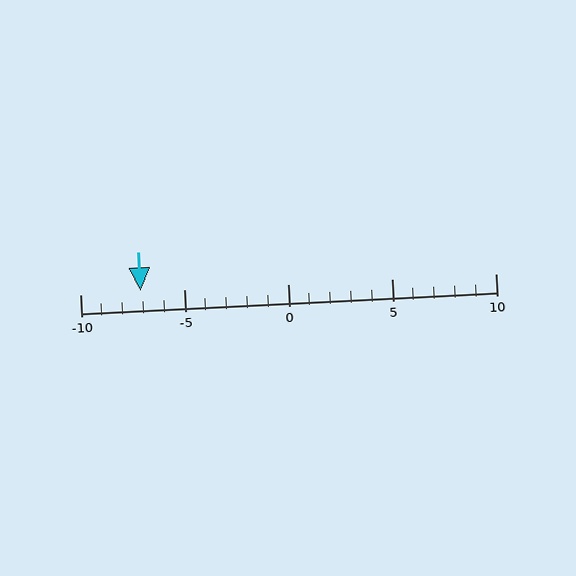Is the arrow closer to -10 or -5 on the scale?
The arrow is closer to -5.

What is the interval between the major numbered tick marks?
The major tick marks are spaced 5 units apart.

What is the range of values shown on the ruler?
The ruler shows values from -10 to 10.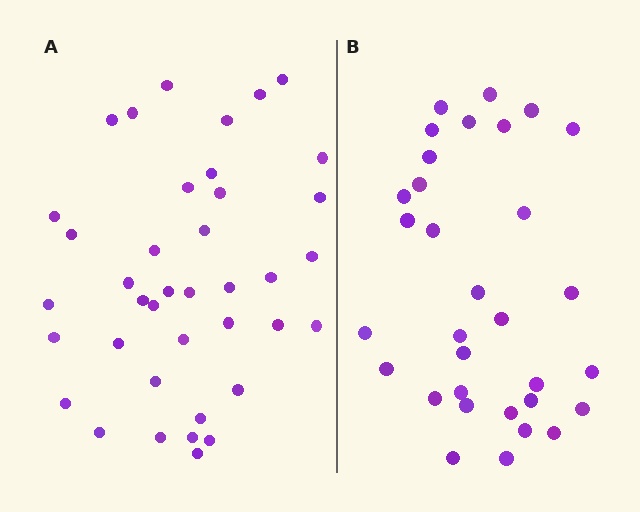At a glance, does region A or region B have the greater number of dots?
Region A (the left region) has more dots.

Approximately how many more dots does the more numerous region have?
Region A has roughly 8 or so more dots than region B.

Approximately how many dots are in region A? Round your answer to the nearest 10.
About 40 dots. (The exact count is 39, which rounds to 40.)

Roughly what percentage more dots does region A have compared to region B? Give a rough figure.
About 20% more.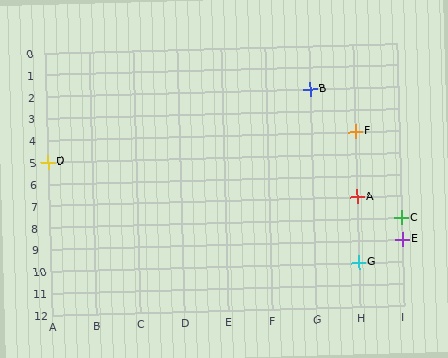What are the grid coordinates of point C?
Point C is at grid coordinates (I, 8).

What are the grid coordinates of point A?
Point A is at grid coordinates (H, 7).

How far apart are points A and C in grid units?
Points A and C are 1 column and 1 row apart (about 1.4 grid units diagonally).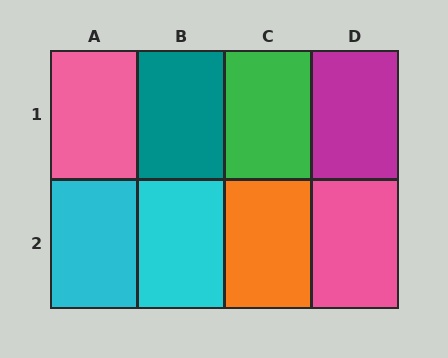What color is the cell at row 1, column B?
Teal.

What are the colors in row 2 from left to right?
Cyan, cyan, orange, pink.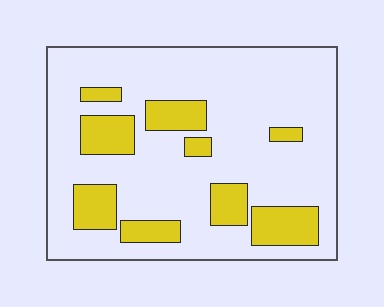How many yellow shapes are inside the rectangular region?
9.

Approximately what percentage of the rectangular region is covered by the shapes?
Approximately 20%.